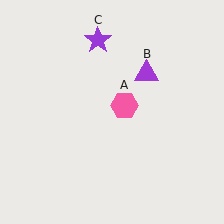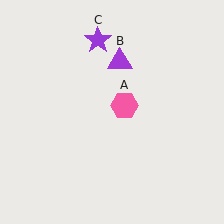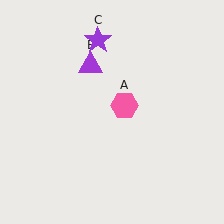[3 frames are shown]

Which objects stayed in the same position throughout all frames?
Pink hexagon (object A) and purple star (object C) remained stationary.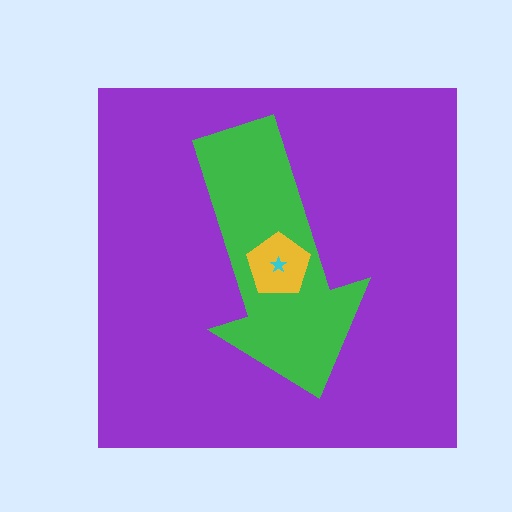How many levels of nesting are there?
4.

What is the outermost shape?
The purple square.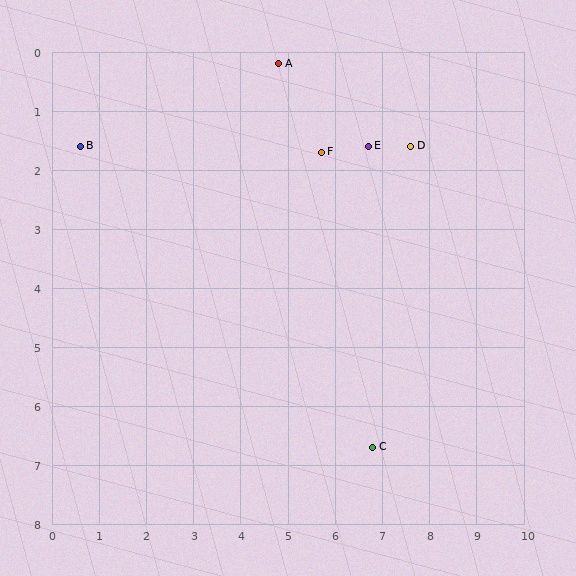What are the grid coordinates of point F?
Point F is at approximately (5.7, 1.7).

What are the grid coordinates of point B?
Point B is at approximately (0.6, 1.6).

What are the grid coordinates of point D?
Point D is at approximately (7.6, 1.6).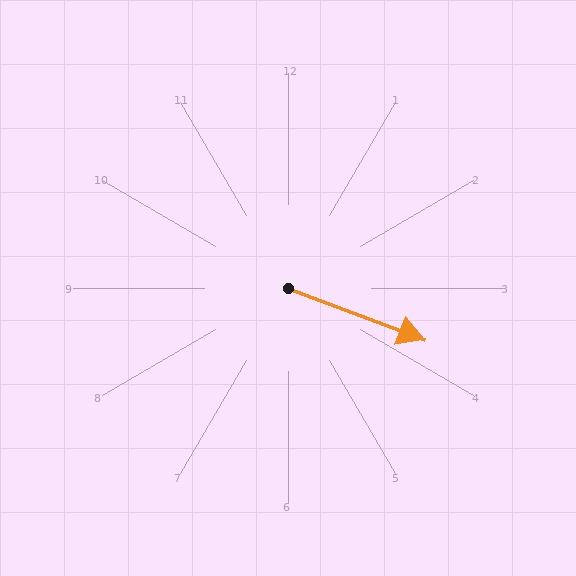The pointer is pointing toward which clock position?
Roughly 4 o'clock.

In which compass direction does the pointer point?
East.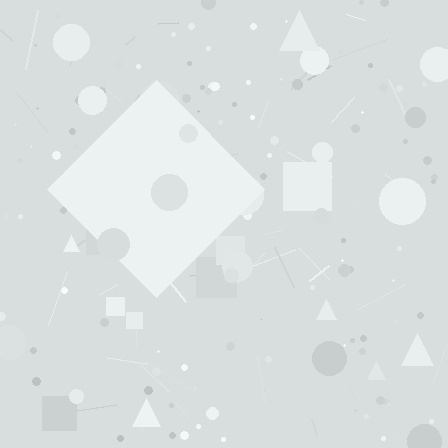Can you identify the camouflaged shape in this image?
The camouflaged shape is a diamond.